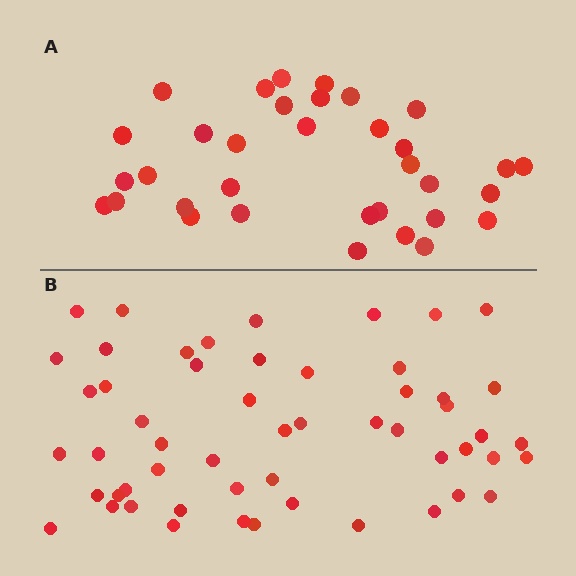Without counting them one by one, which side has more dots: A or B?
Region B (the bottom region) has more dots.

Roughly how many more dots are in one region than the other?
Region B has approximately 20 more dots than region A.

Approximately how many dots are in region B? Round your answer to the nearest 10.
About 50 dots. (The exact count is 54, which rounds to 50.)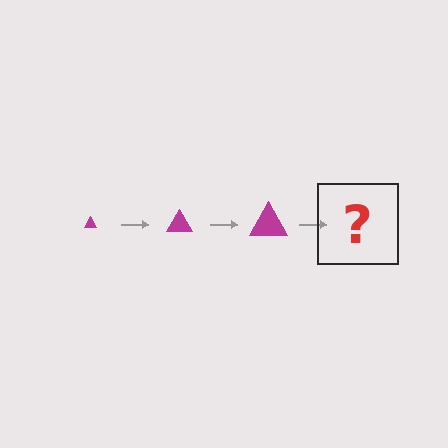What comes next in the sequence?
The next element should be a magenta triangle, larger than the previous one.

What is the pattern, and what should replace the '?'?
The pattern is that the triangle gets progressively larger each step. The '?' should be a magenta triangle, larger than the previous one.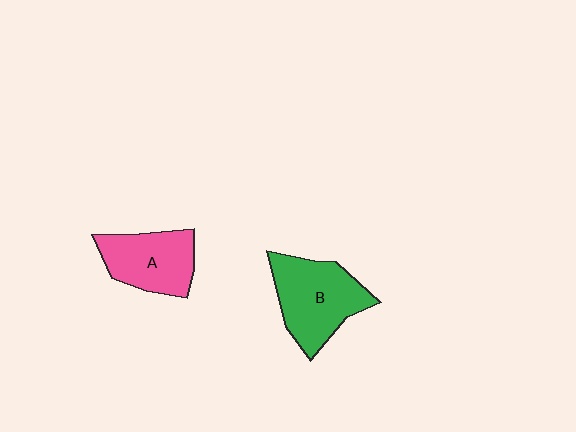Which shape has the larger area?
Shape B (green).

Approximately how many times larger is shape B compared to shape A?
Approximately 1.2 times.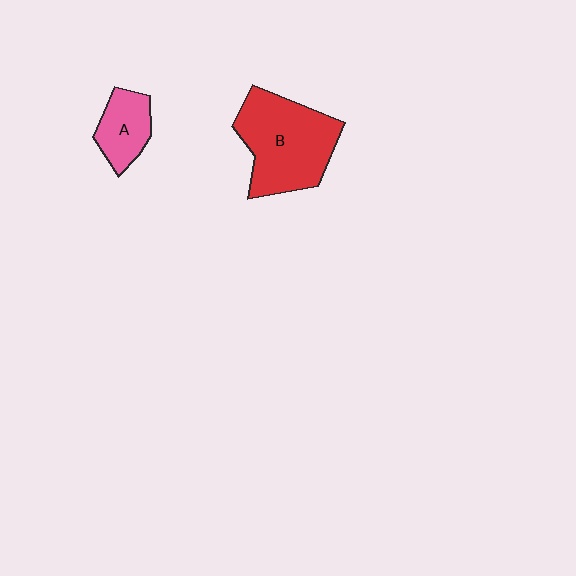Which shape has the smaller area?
Shape A (pink).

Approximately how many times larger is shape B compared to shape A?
Approximately 2.3 times.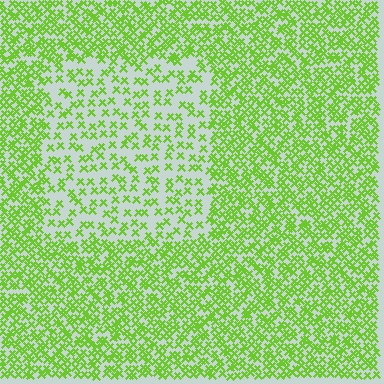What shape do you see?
I see a rectangle.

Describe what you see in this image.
The image contains small lime elements arranged at two different densities. A rectangle-shaped region is visible where the elements are less densely packed than the surrounding area.